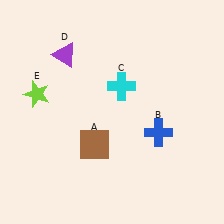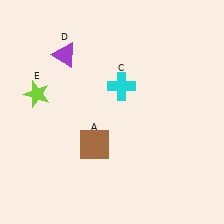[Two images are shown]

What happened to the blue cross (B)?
The blue cross (B) was removed in Image 2. It was in the bottom-right area of Image 1.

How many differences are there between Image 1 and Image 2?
There is 1 difference between the two images.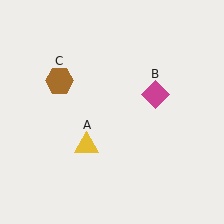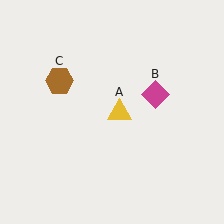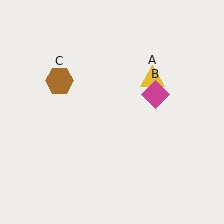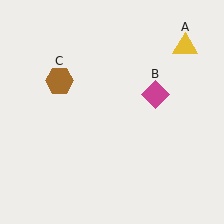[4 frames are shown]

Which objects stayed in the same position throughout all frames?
Magenta diamond (object B) and brown hexagon (object C) remained stationary.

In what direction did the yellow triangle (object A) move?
The yellow triangle (object A) moved up and to the right.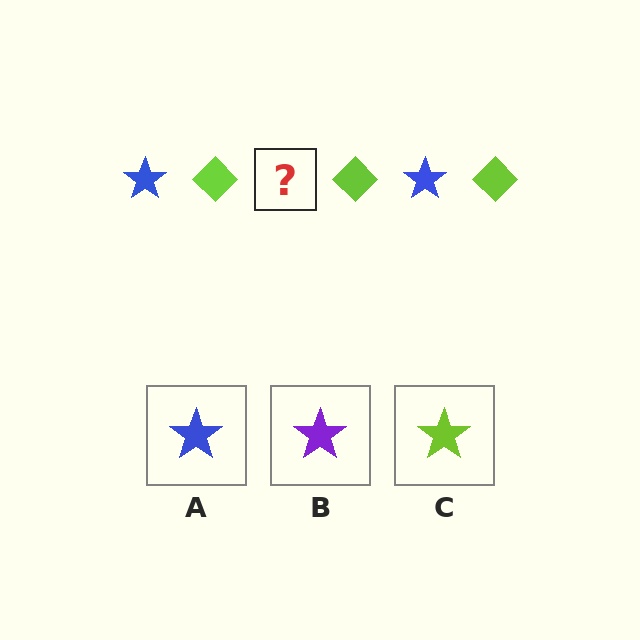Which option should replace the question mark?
Option A.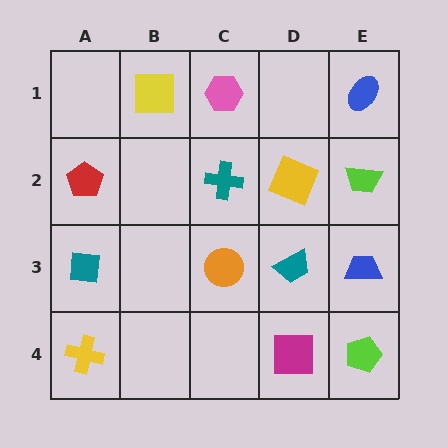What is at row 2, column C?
A teal cross.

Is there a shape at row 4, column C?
No, that cell is empty.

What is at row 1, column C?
A pink hexagon.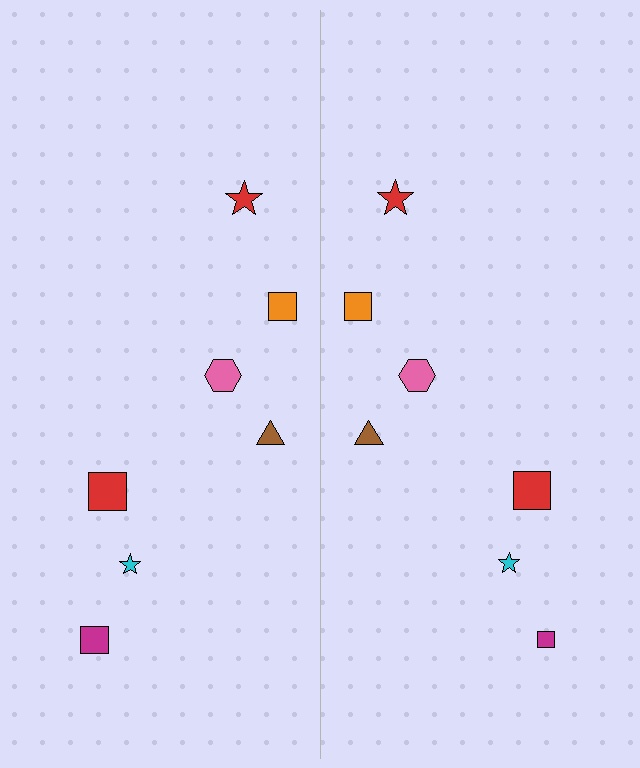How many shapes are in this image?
There are 14 shapes in this image.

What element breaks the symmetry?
The magenta square on the right side has a different size than its mirror counterpart.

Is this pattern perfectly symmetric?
No, the pattern is not perfectly symmetric. The magenta square on the right side has a different size than its mirror counterpart.